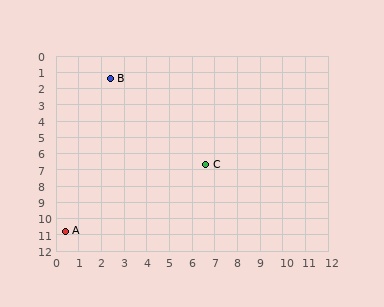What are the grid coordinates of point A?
Point A is at approximately (0.4, 10.8).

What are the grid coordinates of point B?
Point B is at approximately (2.4, 1.4).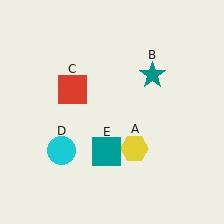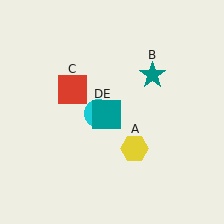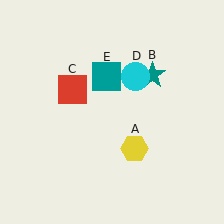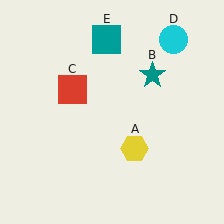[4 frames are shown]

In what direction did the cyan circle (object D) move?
The cyan circle (object D) moved up and to the right.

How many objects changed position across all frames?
2 objects changed position: cyan circle (object D), teal square (object E).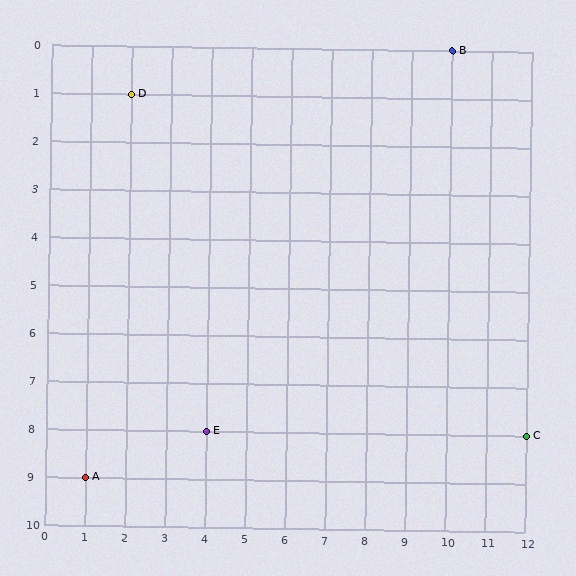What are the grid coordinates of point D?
Point D is at grid coordinates (2, 1).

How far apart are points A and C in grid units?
Points A and C are 11 columns and 1 row apart (about 11.0 grid units diagonally).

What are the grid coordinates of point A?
Point A is at grid coordinates (1, 9).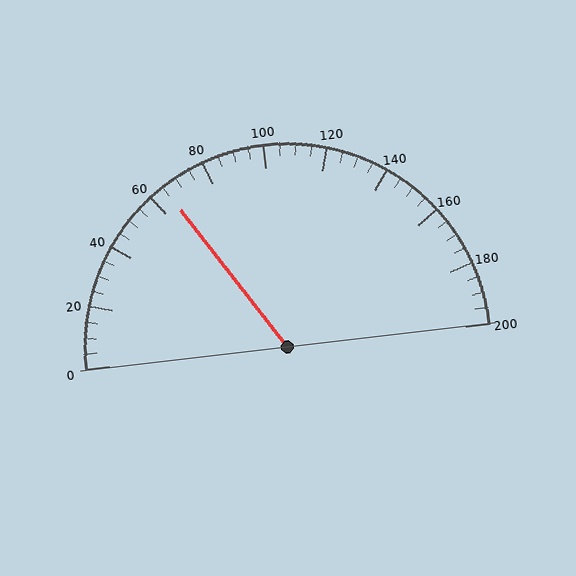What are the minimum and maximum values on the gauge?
The gauge ranges from 0 to 200.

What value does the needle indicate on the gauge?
The needle indicates approximately 65.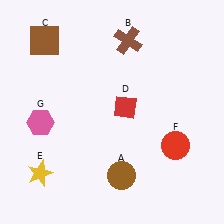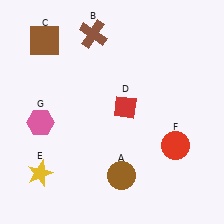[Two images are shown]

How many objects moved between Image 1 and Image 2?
1 object moved between the two images.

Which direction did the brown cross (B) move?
The brown cross (B) moved left.